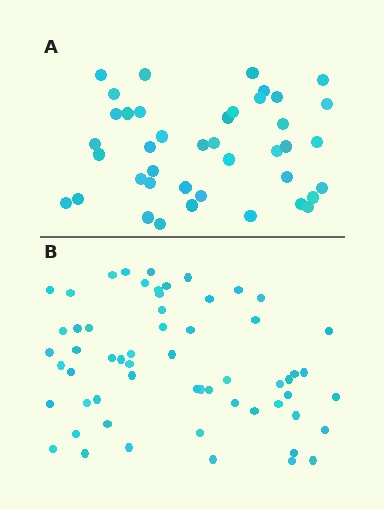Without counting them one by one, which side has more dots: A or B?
Region B (the bottom region) has more dots.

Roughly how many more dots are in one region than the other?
Region B has approximately 20 more dots than region A.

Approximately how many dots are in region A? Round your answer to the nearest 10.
About 40 dots. (The exact count is 41, which rounds to 40.)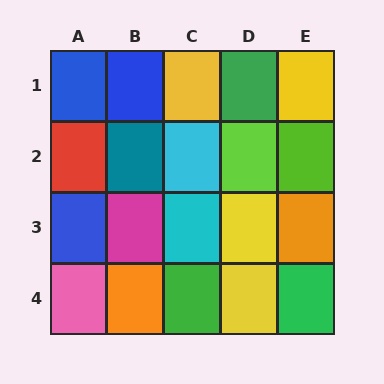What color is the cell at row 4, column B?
Orange.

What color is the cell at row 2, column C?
Cyan.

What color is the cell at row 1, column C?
Yellow.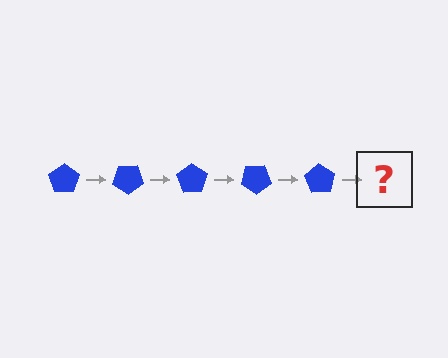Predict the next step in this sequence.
The next step is a blue pentagon rotated 175 degrees.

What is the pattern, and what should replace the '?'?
The pattern is that the pentagon rotates 35 degrees each step. The '?' should be a blue pentagon rotated 175 degrees.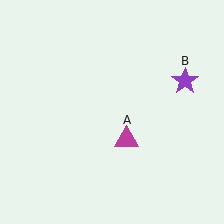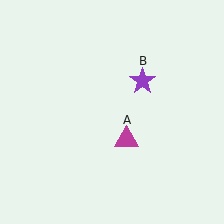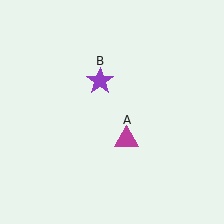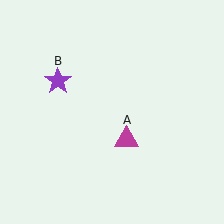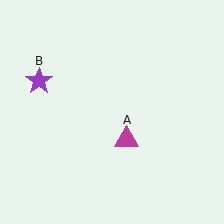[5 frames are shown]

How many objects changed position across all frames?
1 object changed position: purple star (object B).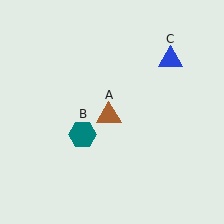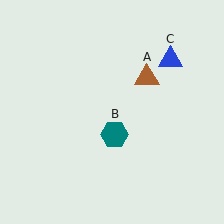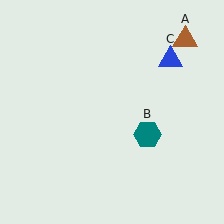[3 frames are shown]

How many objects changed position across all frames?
2 objects changed position: brown triangle (object A), teal hexagon (object B).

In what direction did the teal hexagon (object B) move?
The teal hexagon (object B) moved right.